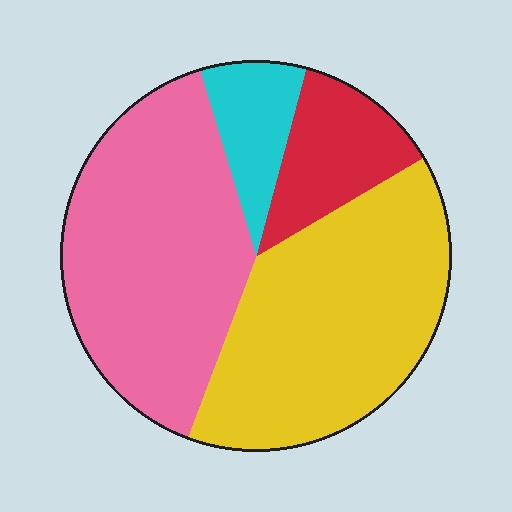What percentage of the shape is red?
Red covers about 10% of the shape.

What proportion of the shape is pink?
Pink covers 40% of the shape.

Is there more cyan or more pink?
Pink.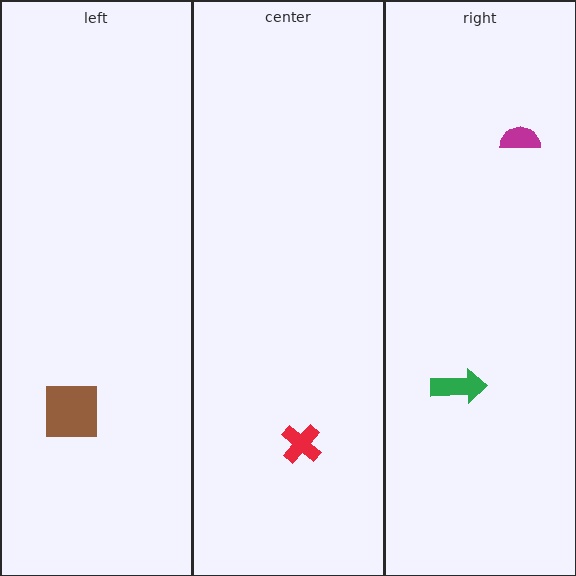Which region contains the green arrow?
The right region.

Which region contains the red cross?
The center region.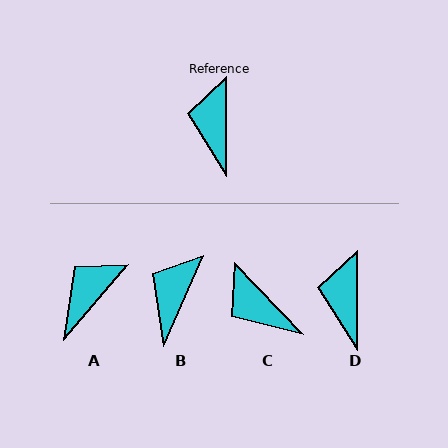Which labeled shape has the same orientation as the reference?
D.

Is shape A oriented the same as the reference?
No, it is off by about 40 degrees.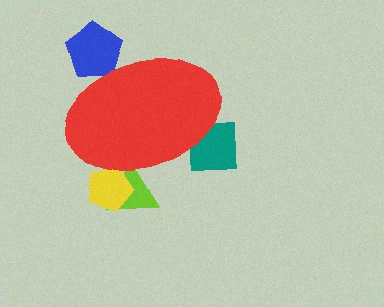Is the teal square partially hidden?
Yes, the teal square is partially hidden behind the red ellipse.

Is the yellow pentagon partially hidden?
Yes, the yellow pentagon is partially hidden behind the red ellipse.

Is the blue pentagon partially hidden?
Yes, the blue pentagon is partially hidden behind the red ellipse.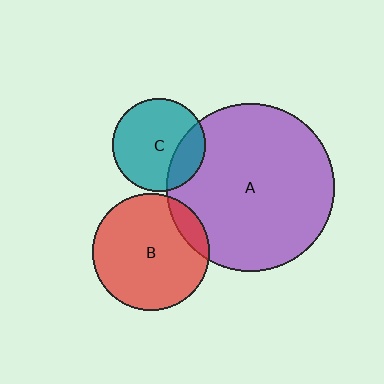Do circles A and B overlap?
Yes.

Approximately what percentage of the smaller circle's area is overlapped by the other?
Approximately 10%.